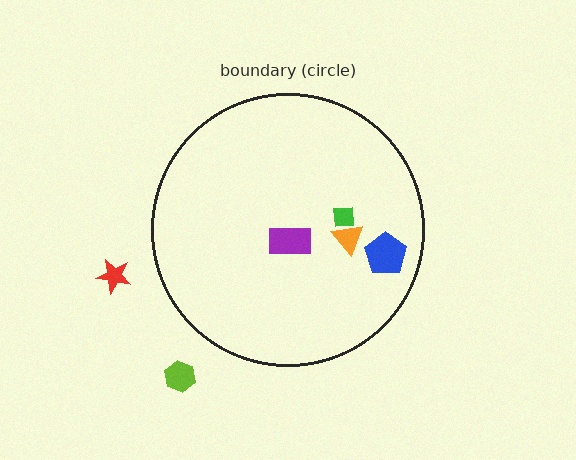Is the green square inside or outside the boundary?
Inside.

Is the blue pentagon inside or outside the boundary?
Inside.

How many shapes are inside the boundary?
4 inside, 2 outside.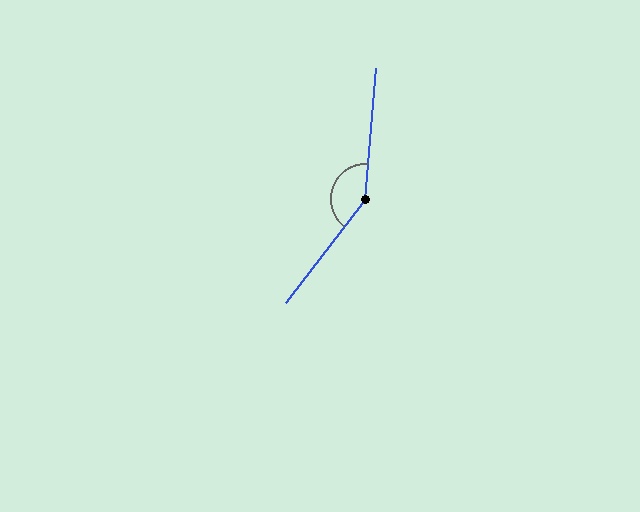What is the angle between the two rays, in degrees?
Approximately 147 degrees.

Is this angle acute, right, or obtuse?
It is obtuse.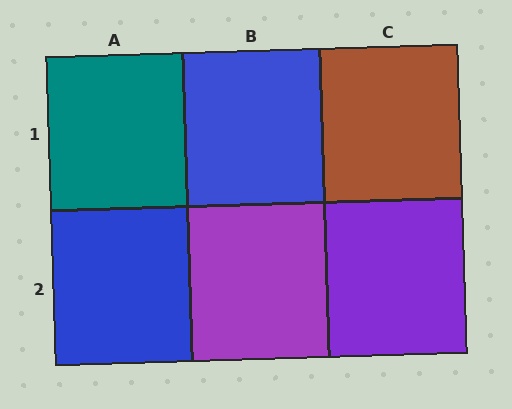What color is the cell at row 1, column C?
Brown.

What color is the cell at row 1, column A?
Teal.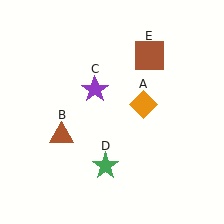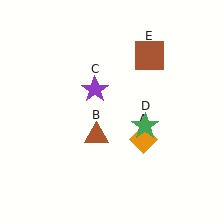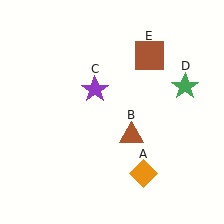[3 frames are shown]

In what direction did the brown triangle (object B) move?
The brown triangle (object B) moved right.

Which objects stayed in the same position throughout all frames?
Purple star (object C) and brown square (object E) remained stationary.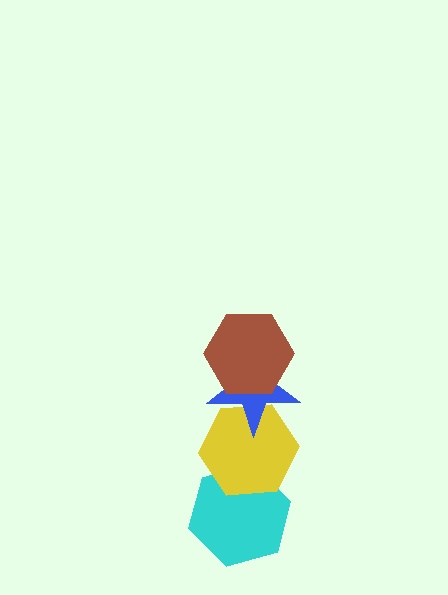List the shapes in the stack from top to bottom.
From top to bottom: the brown hexagon, the blue star, the yellow hexagon, the cyan hexagon.